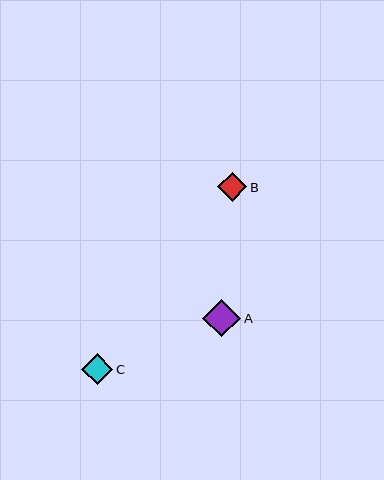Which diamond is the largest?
Diamond A is the largest with a size of approximately 38 pixels.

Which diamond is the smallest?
Diamond B is the smallest with a size of approximately 29 pixels.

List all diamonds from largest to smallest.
From largest to smallest: A, C, B.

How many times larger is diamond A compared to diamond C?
Diamond A is approximately 1.2 times the size of diamond C.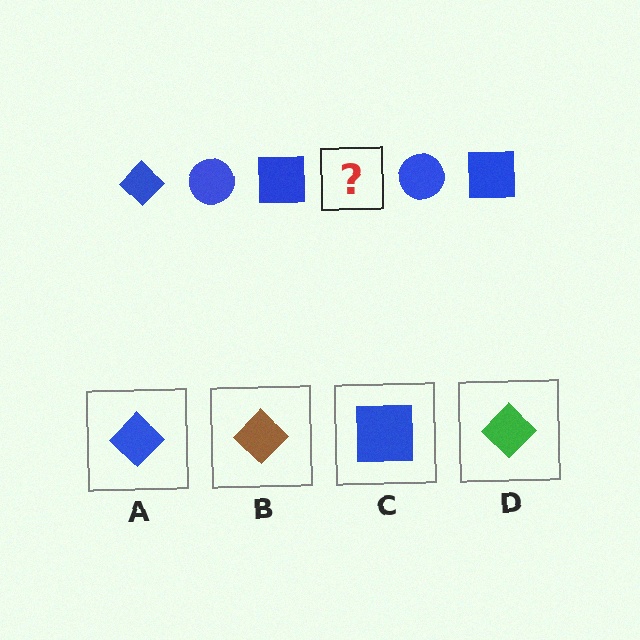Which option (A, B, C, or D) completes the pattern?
A.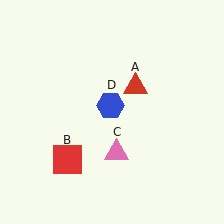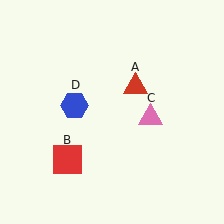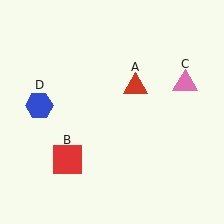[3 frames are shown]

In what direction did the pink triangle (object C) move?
The pink triangle (object C) moved up and to the right.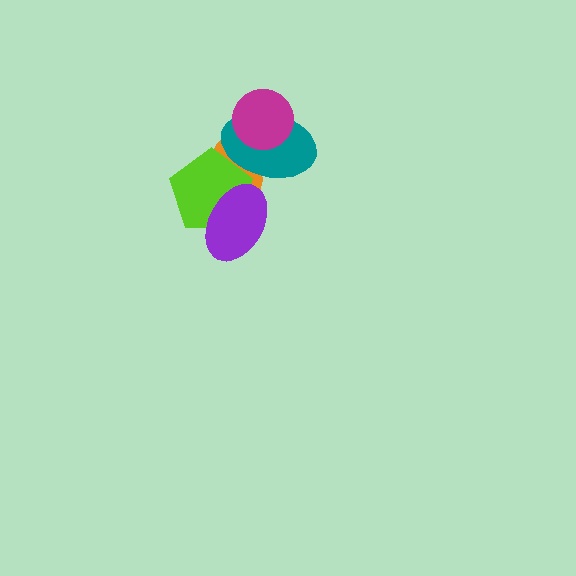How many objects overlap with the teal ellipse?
3 objects overlap with the teal ellipse.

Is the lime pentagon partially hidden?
Yes, it is partially covered by another shape.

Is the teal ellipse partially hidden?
Yes, it is partially covered by another shape.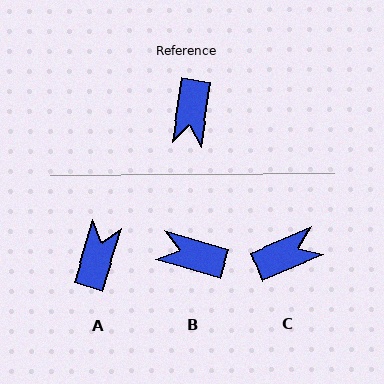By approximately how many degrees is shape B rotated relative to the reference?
Approximately 98 degrees clockwise.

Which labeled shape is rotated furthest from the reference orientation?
A, about 172 degrees away.